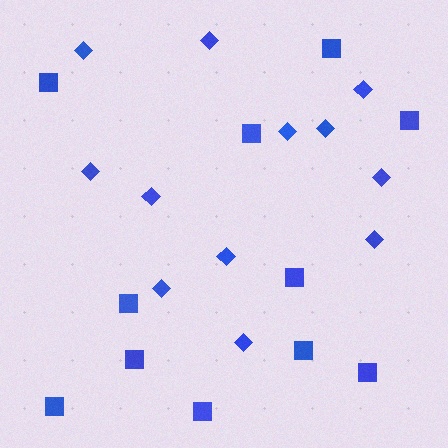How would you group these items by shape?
There are 2 groups: one group of squares (11) and one group of diamonds (12).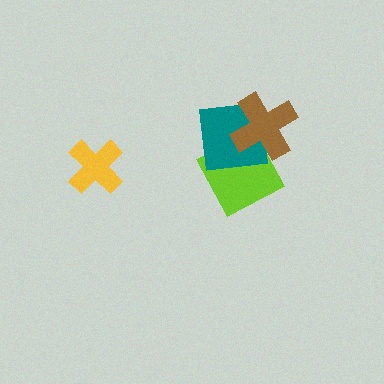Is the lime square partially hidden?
Yes, it is partially covered by another shape.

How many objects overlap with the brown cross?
2 objects overlap with the brown cross.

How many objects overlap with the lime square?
2 objects overlap with the lime square.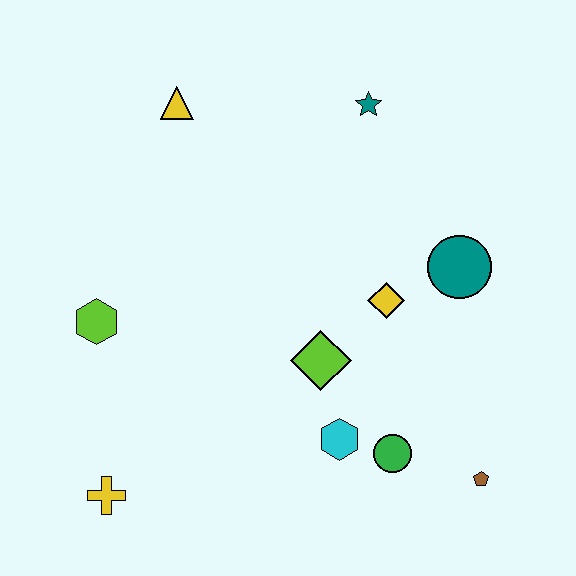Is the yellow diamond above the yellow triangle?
No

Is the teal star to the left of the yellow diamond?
Yes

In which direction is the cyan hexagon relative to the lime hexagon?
The cyan hexagon is to the right of the lime hexagon.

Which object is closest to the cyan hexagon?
The green circle is closest to the cyan hexagon.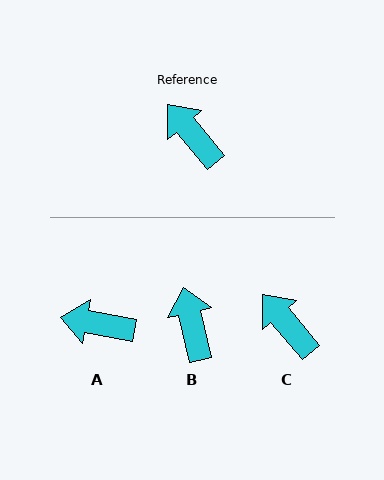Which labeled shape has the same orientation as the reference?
C.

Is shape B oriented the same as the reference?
No, it is off by about 27 degrees.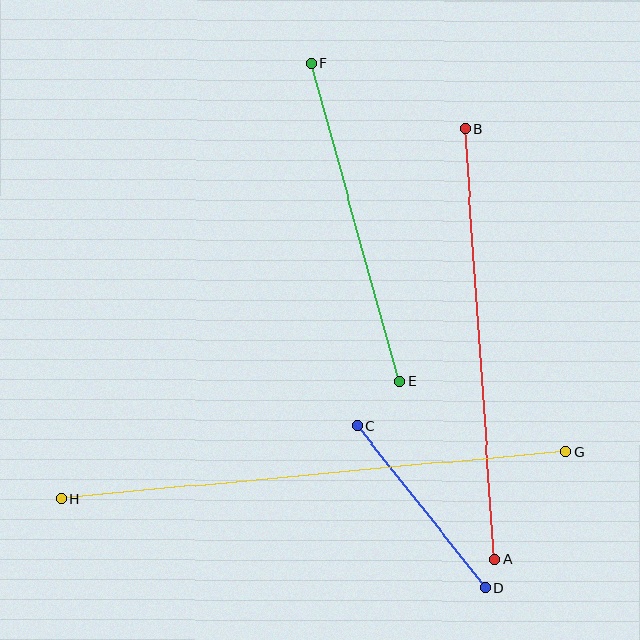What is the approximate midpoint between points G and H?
The midpoint is at approximately (314, 475) pixels.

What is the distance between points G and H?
The distance is approximately 507 pixels.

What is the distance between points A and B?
The distance is approximately 432 pixels.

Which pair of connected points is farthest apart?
Points G and H are farthest apart.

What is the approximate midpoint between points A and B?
The midpoint is at approximately (480, 344) pixels.